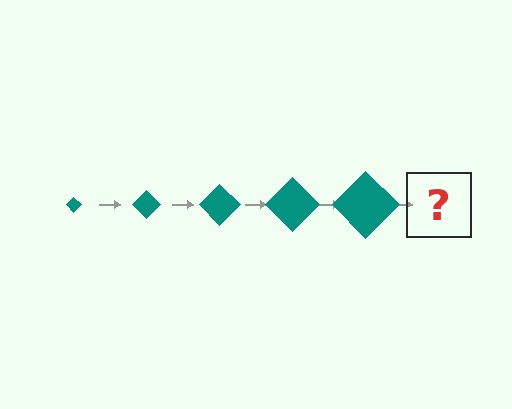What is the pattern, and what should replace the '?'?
The pattern is that the diamond gets progressively larger each step. The '?' should be a teal diamond, larger than the previous one.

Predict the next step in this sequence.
The next step is a teal diamond, larger than the previous one.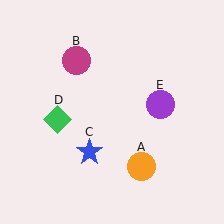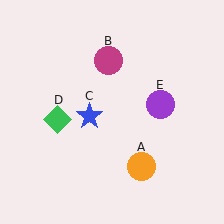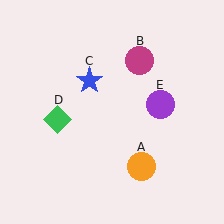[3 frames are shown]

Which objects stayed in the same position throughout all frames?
Orange circle (object A) and green diamond (object D) and purple circle (object E) remained stationary.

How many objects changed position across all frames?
2 objects changed position: magenta circle (object B), blue star (object C).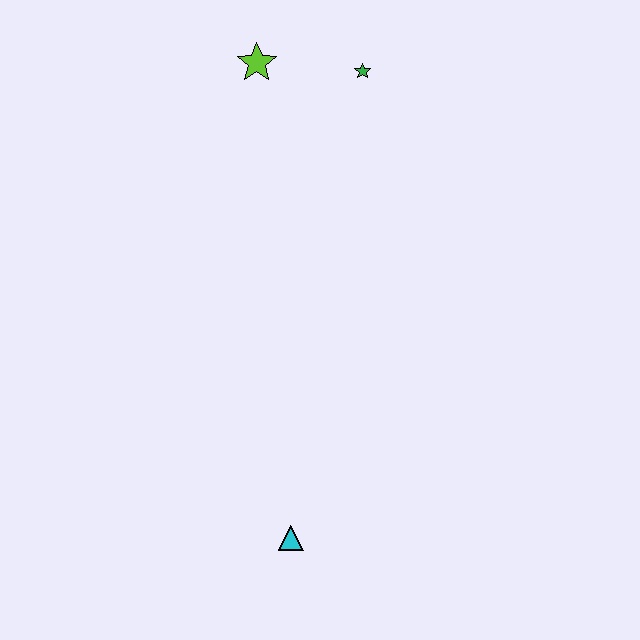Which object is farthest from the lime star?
The cyan triangle is farthest from the lime star.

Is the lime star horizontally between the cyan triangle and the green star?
No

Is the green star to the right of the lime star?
Yes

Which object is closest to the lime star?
The green star is closest to the lime star.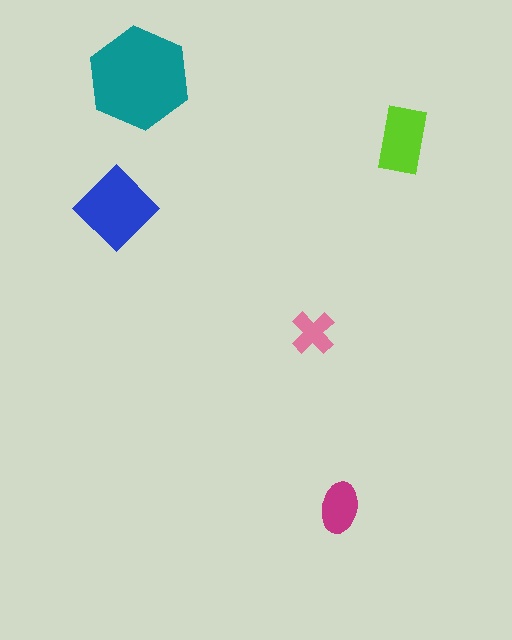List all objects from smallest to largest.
The pink cross, the magenta ellipse, the lime rectangle, the blue diamond, the teal hexagon.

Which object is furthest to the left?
The blue diamond is leftmost.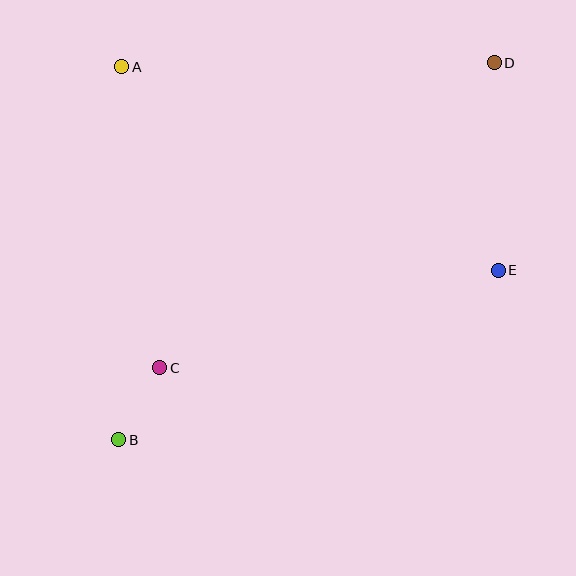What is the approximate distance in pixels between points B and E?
The distance between B and E is approximately 416 pixels.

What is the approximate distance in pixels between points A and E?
The distance between A and E is approximately 428 pixels.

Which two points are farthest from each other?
Points B and D are farthest from each other.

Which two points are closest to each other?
Points B and C are closest to each other.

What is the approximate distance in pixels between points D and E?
The distance between D and E is approximately 207 pixels.